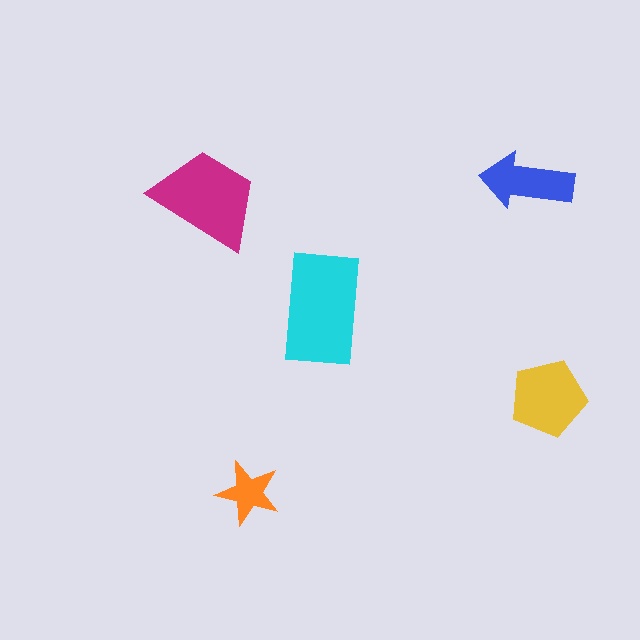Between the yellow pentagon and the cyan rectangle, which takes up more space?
The cyan rectangle.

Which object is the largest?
The cyan rectangle.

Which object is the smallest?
The orange star.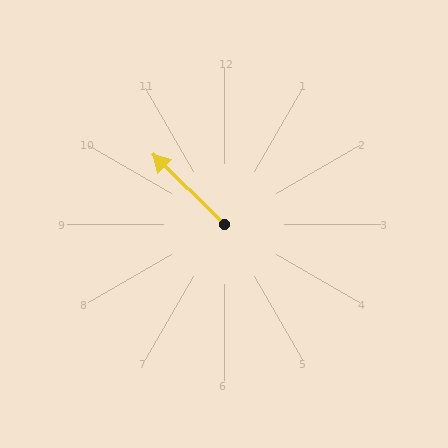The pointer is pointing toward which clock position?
Roughly 10 o'clock.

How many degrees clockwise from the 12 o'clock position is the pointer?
Approximately 314 degrees.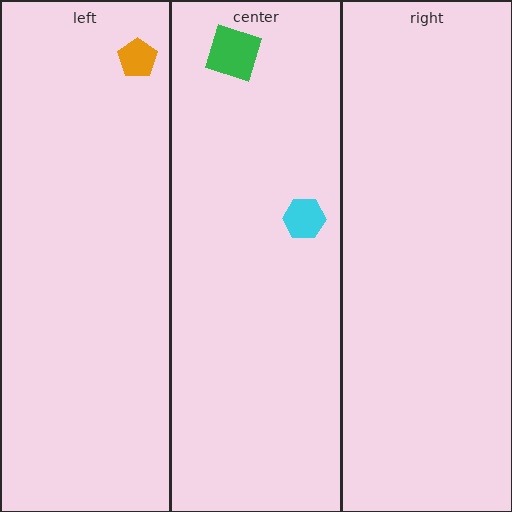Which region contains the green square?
The center region.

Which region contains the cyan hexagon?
The center region.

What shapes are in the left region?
The orange pentagon.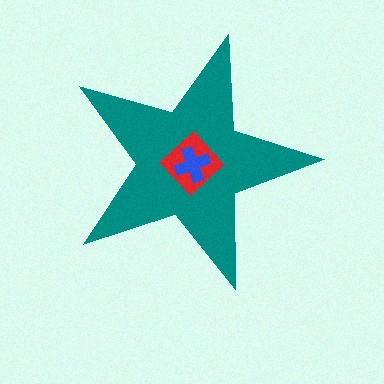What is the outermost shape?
The teal star.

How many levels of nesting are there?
3.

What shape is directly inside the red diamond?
The blue cross.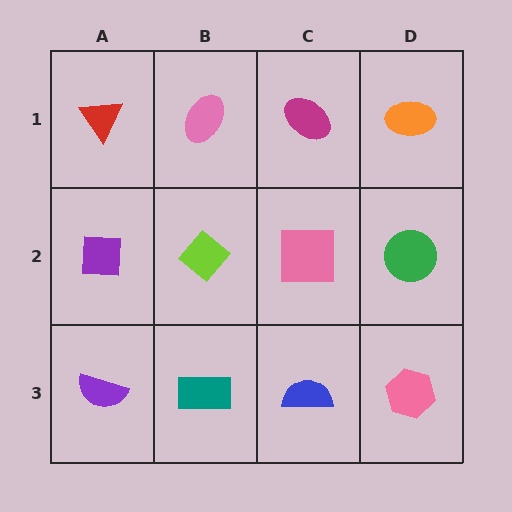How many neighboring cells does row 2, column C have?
4.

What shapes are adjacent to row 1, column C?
A pink square (row 2, column C), a pink ellipse (row 1, column B), an orange ellipse (row 1, column D).